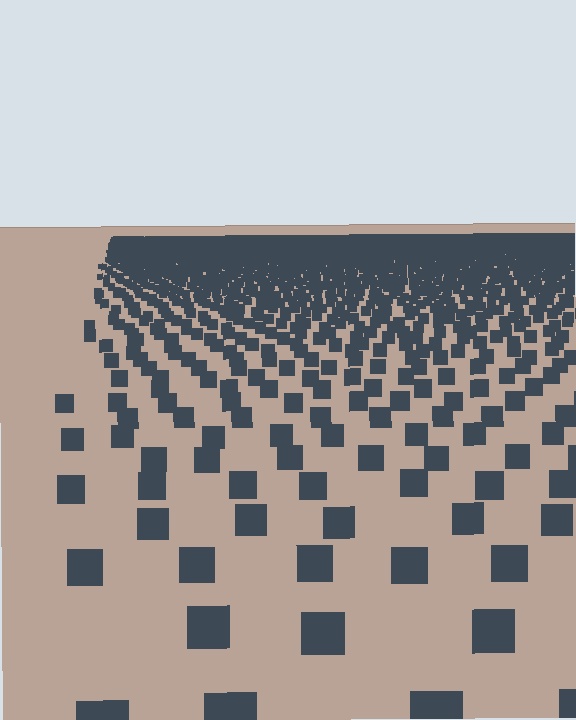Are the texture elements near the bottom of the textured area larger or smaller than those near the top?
Larger. Near the bottom, elements are closer to the viewer and appear at a bigger on-screen size.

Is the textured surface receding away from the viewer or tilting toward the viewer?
The surface is receding away from the viewer. Texture elements get smaller and denser toward the top.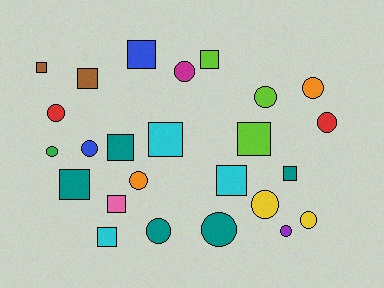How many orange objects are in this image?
There are 2 orange objects.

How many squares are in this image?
There are 12 squares.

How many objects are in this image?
There are 25 objects.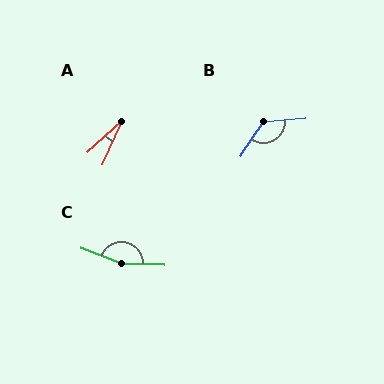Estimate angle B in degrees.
Approximately 128 degrees.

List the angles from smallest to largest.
A (23°), B (128°), C (162°).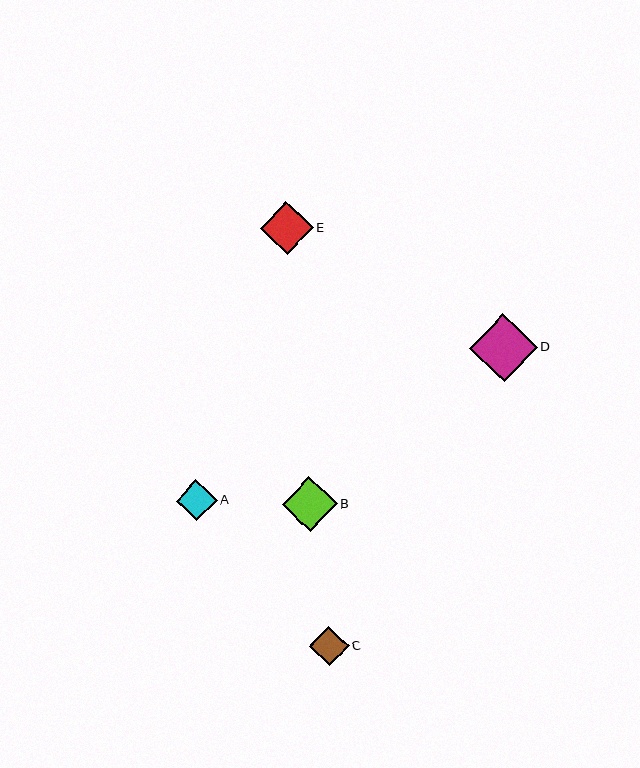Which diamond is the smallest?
Diamond C is the smallest with a size of approximately 39 pixels.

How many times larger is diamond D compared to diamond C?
Diamond D is approximately 1.7 times the size of diamond C.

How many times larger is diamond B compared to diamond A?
Diamond B is approximately 1.3 times the size of diamond A.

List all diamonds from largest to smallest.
From largest to smallest: D, B, E, A, C.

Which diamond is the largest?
Diamond D is the largest with a size of approximately 67 pixels.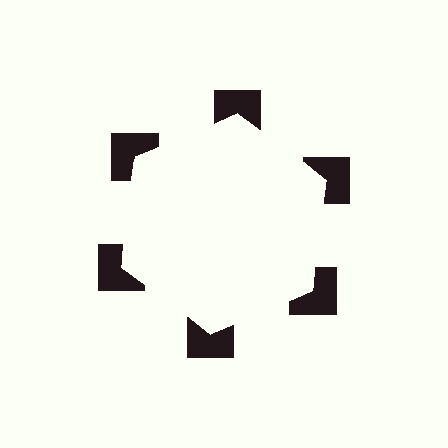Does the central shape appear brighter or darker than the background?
It typically appears slightly brighter than the background, even though no actual brightness change is drawn.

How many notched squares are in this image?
There are 6 — one at each vertex of the illusory hexagon.